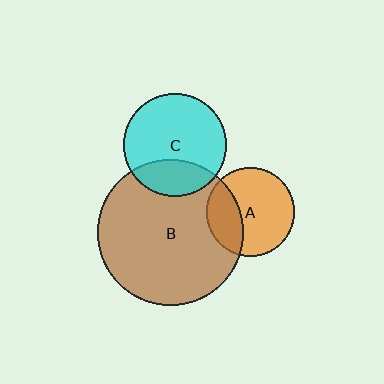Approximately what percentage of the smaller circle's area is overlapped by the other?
Approximately 30%.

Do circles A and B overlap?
Yes.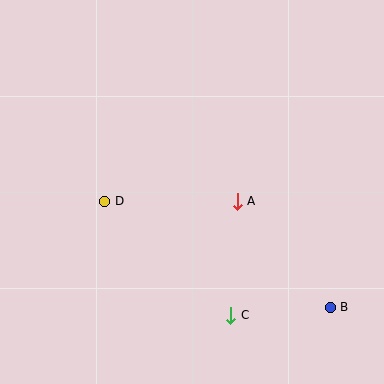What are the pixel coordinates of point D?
Point D is at (105, 201).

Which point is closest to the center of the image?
Point A at (237, 201) is closest to the center.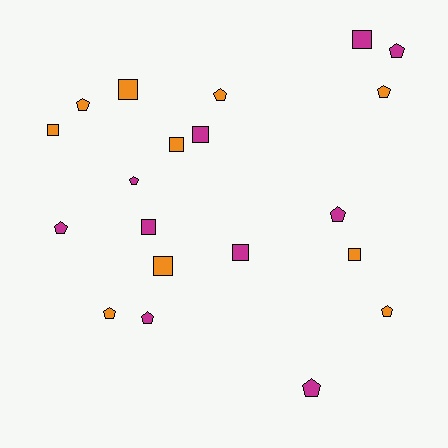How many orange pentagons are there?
There are 5 orange pentagons.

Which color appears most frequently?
Orange, with 10 objects.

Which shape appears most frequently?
Pentagon, with 11 objects.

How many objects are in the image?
There are 20 objects.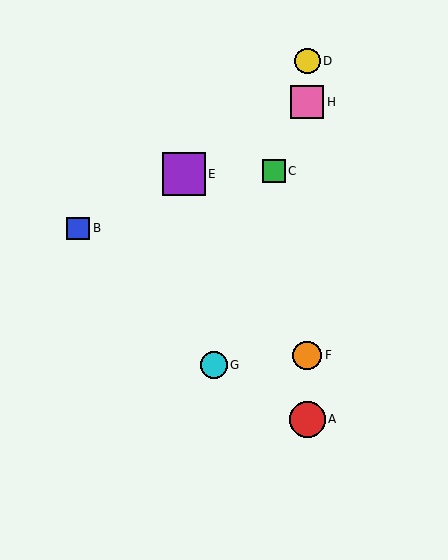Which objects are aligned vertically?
Objects A, D, F, H are aligned vertically.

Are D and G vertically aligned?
No, D is at x≈307 and G is at x≈214.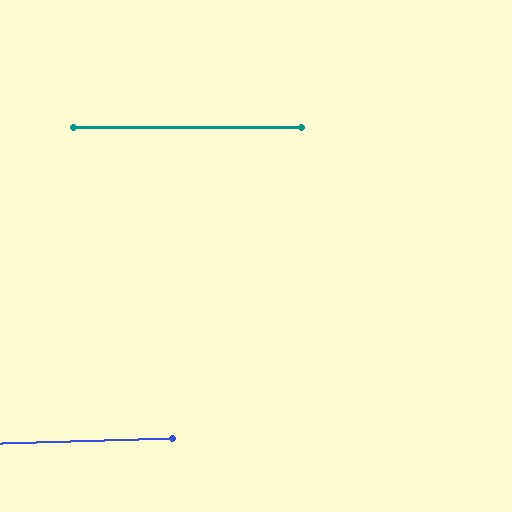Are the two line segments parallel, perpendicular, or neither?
Parallel — their directions differ by only 1.7°.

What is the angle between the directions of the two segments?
Approximately 2 degrees.